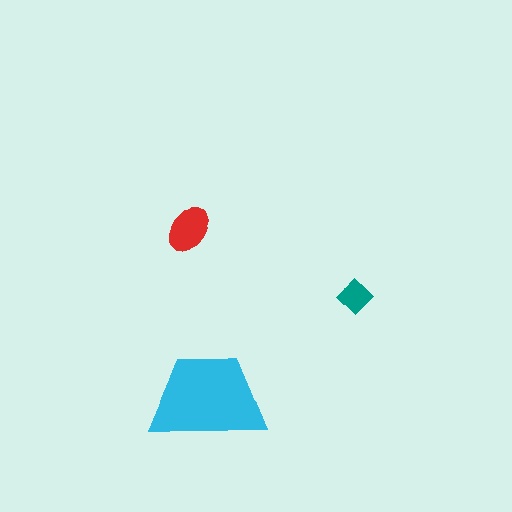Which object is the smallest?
The teal diamond.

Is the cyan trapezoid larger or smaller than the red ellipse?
Larger.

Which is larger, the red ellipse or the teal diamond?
The red ellipse.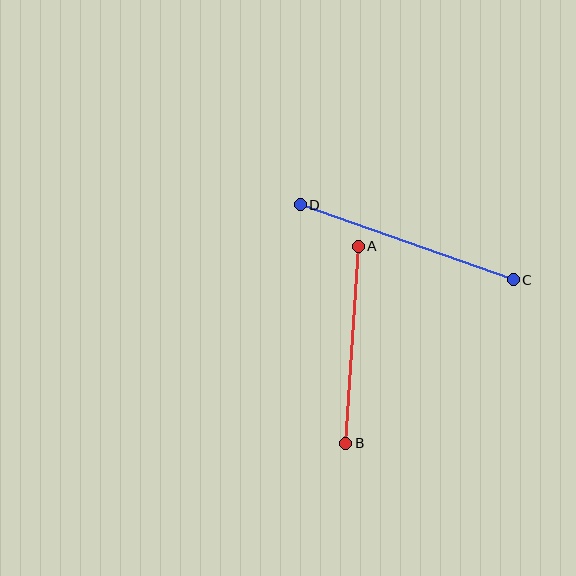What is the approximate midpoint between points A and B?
The midpoint is at approximately (352, 345) pixels.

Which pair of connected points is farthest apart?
Points C and D are farthest apart.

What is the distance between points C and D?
The distance is approximately 226 pixels.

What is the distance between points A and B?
The distance is approximately 198 pixels.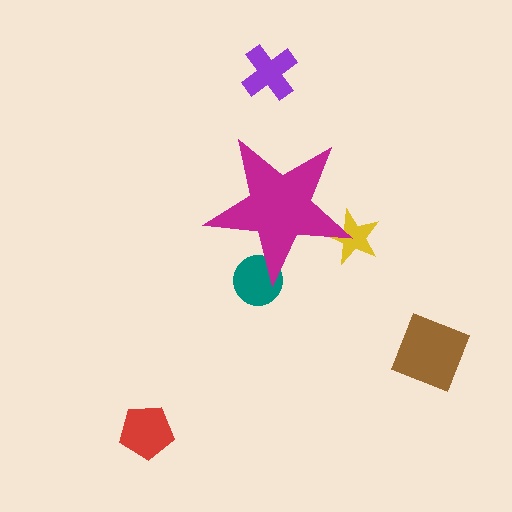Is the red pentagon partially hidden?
No, the red pentagon is fully visible.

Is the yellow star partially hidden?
Yes, the yellow star is partially hidden behind the magenta star.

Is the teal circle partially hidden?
Yes, the teal circle is partially hidden behind the magenta star.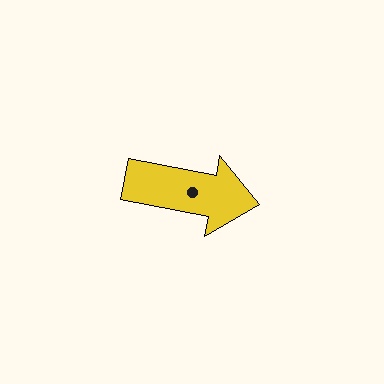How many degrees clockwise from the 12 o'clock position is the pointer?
Approximately 101 degrees.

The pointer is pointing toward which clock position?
Roughly 3 o'clock.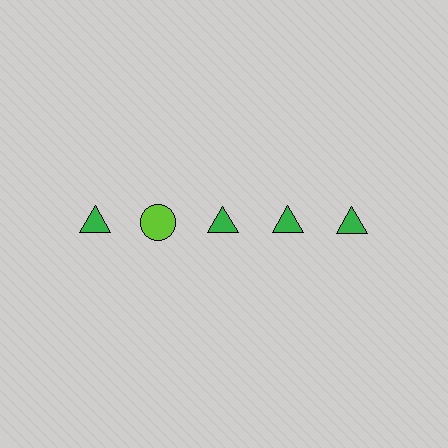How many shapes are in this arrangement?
There are 5 shapes arranged in a grid pattern.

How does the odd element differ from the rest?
It differs in both color (lime instead of green) and shape (circle instead of triangle).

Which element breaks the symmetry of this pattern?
The lime circle in the top row, second from left column breaks the symmetry. All other shapes are green triangles.